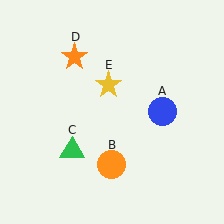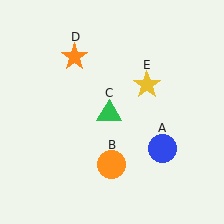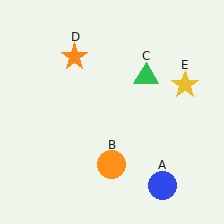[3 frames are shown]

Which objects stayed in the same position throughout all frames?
Orange circle (object B) and orange star (object D) remained stationary.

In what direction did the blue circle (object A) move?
The blue circle (object A) moved down.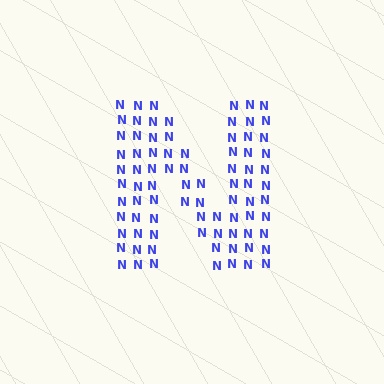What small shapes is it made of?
It is made of small letter N's.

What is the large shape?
The large shape is the letter N.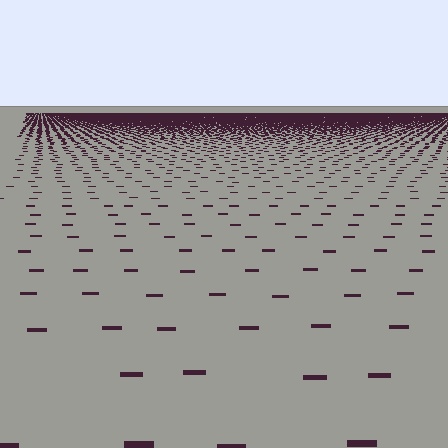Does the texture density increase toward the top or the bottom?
Density increases toward the top.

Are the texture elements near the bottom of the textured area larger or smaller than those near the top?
Larger. Near the bottom, elements are closer to the viewer and appear at a bigger on-screen size.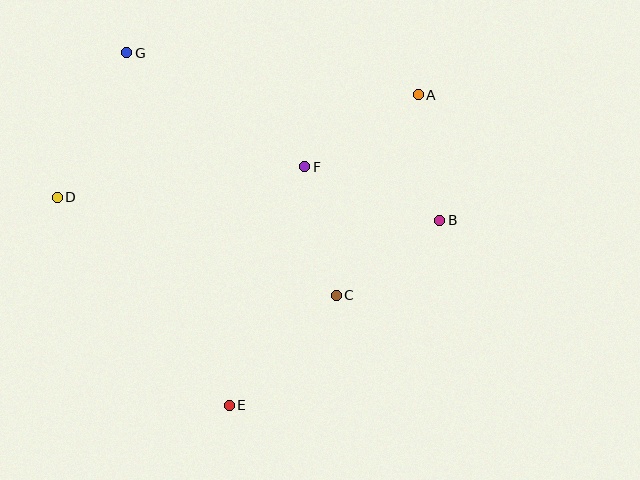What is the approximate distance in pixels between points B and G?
The distance between B and G is approximately 355 pixels.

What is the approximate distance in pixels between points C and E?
The distance between C and E is approximately 154 pixels.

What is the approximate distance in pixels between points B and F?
The distance between B and F is approximately 145 pixels.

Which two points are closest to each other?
Points A and B are closest to each other.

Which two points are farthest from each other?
Points B and D are farthest from each other.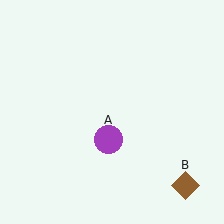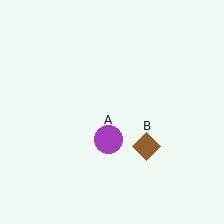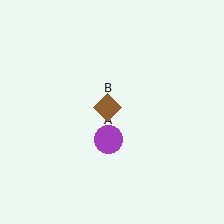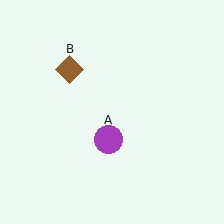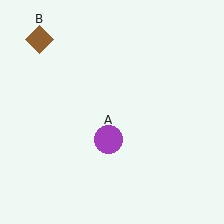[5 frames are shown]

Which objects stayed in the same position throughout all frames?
Purple circle (object A) remained stationary.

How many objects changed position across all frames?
1 object changed position: brown diamond (object B).